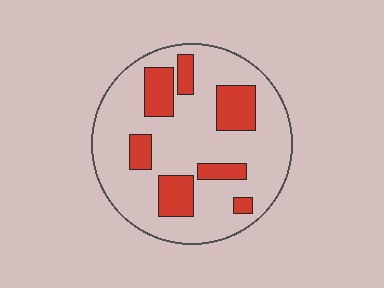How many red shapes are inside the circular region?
7.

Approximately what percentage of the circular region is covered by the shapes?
Approximately 25%.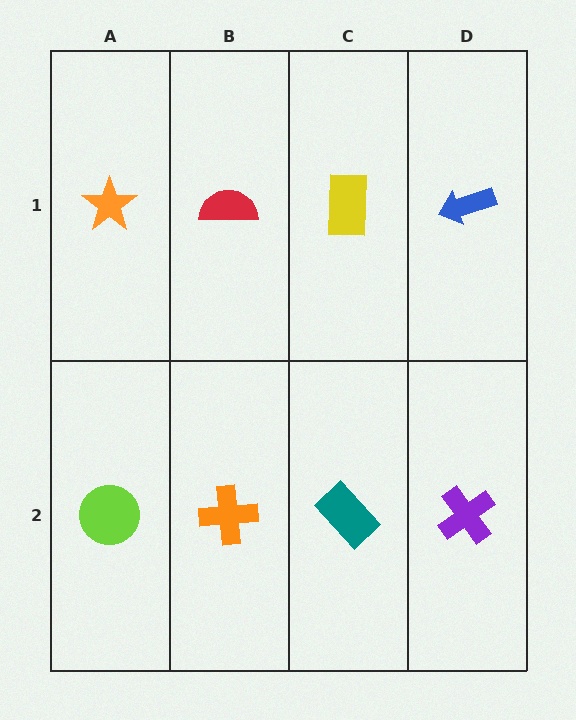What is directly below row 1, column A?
A lime circle.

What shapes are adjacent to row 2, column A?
An orange star (row 1, column A), an orange cross (row 2, column B).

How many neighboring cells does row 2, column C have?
3.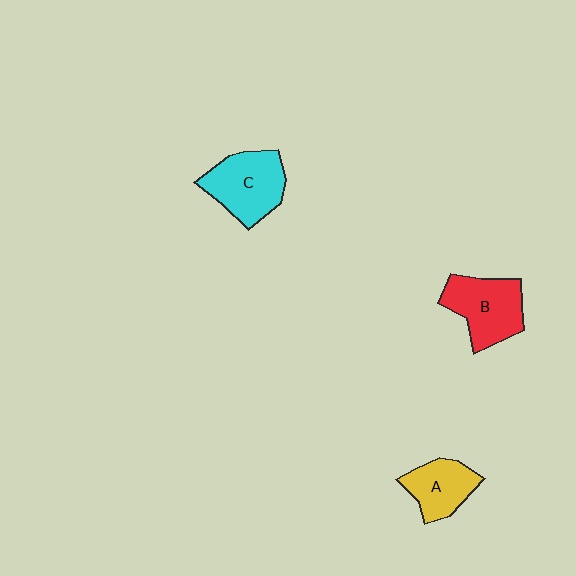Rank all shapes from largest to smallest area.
From largest to smallest: C (cyan), B (red), A (yellow).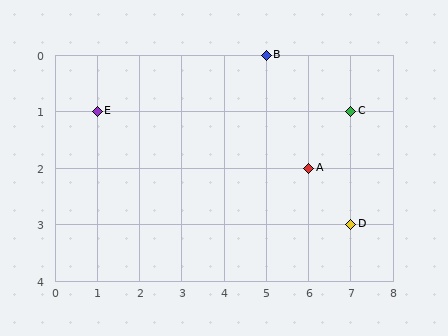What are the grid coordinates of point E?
Point E is at grid coordinates (1, 1).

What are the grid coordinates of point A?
Point A is at grid coordinates (6, 2).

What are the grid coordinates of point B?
Point B is at grid coordinates (5, 0).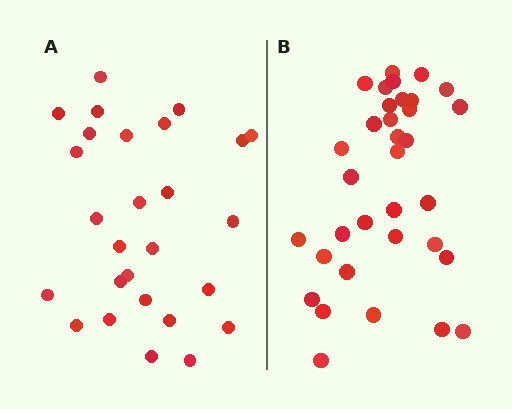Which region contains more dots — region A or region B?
Region B (the right region) has more dots.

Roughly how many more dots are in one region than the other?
Region B has roughly 8 or so more dots than region A.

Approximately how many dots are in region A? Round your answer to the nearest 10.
About 30 dots. (The exact count is 27, which rounds to 30.)